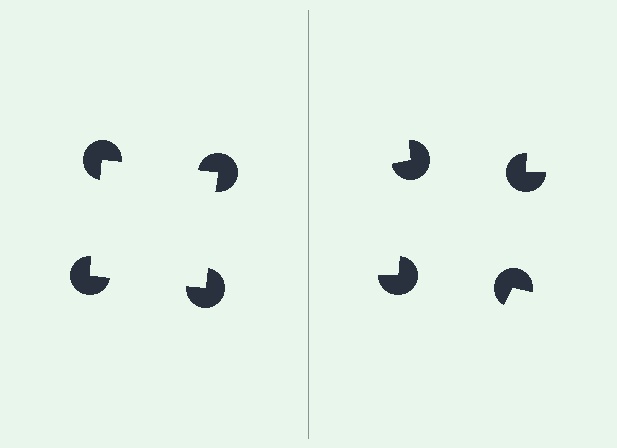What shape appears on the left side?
An illusory square.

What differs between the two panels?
The pac-man discs are positioned identically on both sides; only the wedge orientations differ. On the left they align to a square; on the right they are misaligned.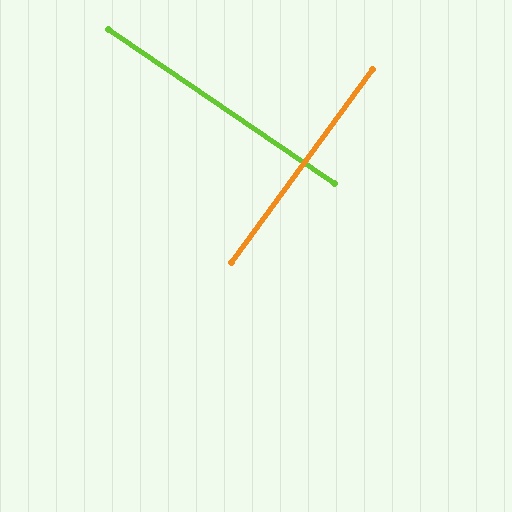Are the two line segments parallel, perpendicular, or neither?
Perpendicular — they meet at approximately 88°.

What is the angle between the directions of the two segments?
Approximately 88 degrees.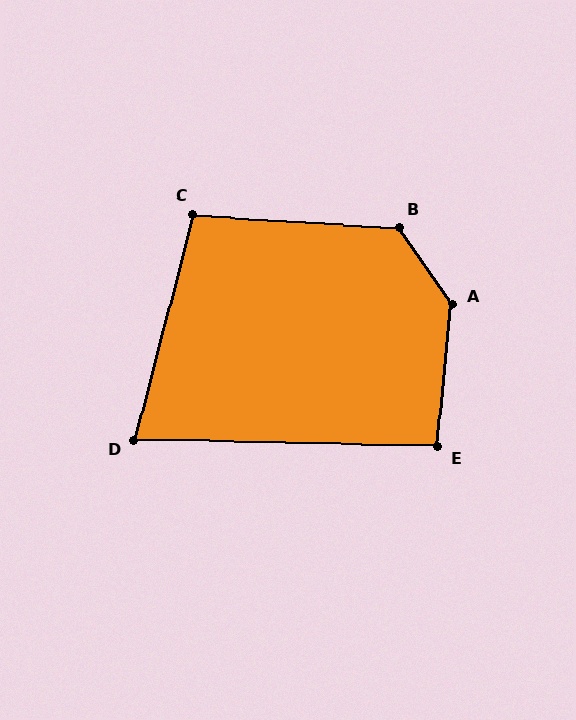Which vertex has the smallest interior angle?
D, at approximately 77 degrees.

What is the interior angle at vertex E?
Approximately 94 degrees (approximately right).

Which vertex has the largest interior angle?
A, at approximately 140 degrees.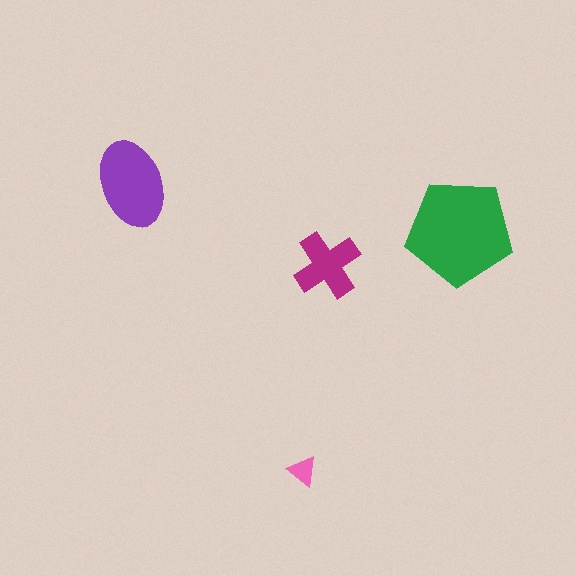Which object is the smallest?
The pink triangle.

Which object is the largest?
The green pentagon.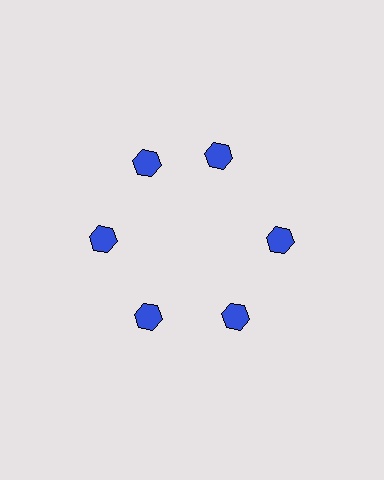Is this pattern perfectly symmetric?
No. The 6 blue hexagons are arranged in a ring, but one element near the 1 o'clock position is rotated out of alignment along the ring, breaking the 6-fold rotational symmetry.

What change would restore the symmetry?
The symmetry would be restored by rotating it back into even spacing with its neighbors so that all 6 hexagons sit at equal angles and equal distance from the center.